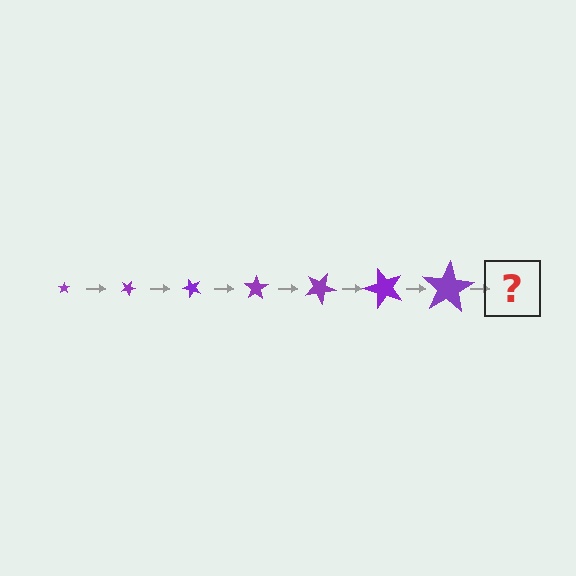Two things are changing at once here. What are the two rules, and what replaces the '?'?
The two rules are that the star grows larger each step and it rotates 25 degrees each step. The '?' should be a star, larger than the previous one and rotated 175 degrees from the start.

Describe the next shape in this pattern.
It should be a star, larger than the previous one and rotated 175 degrees from the start.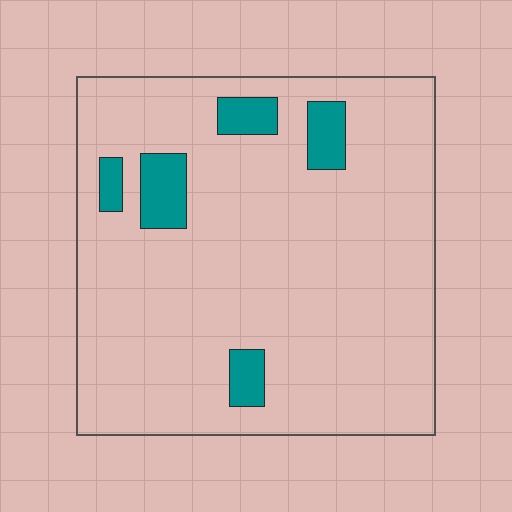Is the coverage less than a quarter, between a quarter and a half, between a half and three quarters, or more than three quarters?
Less than a quarter.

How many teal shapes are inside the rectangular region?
5.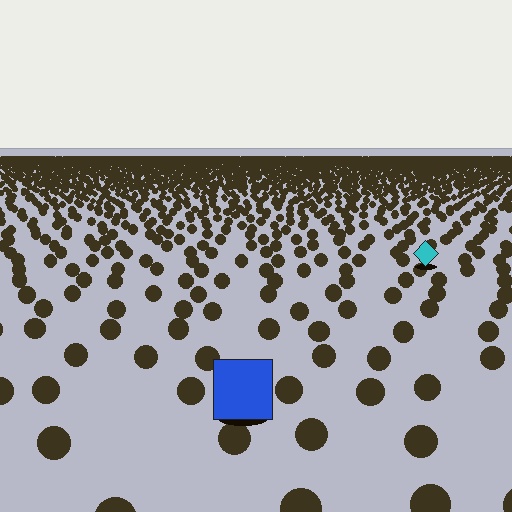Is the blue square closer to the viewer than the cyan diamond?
Yes. The blue square is closer — you can tell from the texture gradient: the ground texture is coarser near it.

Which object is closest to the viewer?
The blue square is closest. The texture marks near it are larger and more spread out.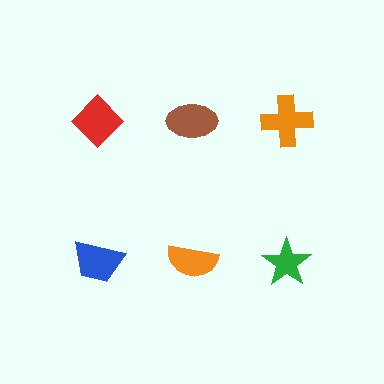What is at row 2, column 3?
A green star.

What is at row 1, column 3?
An orange cross.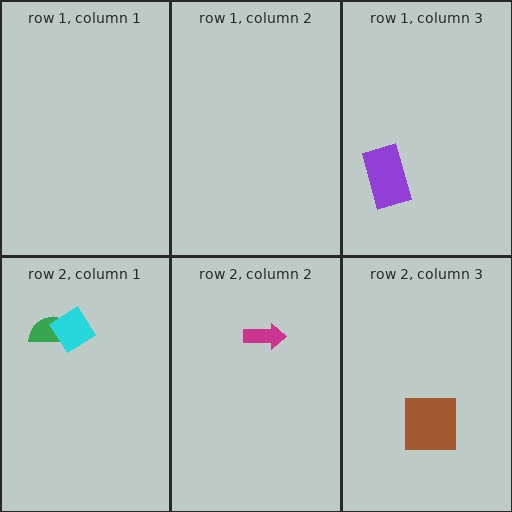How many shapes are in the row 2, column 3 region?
1.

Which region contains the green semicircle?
The row 2, column 1 region.